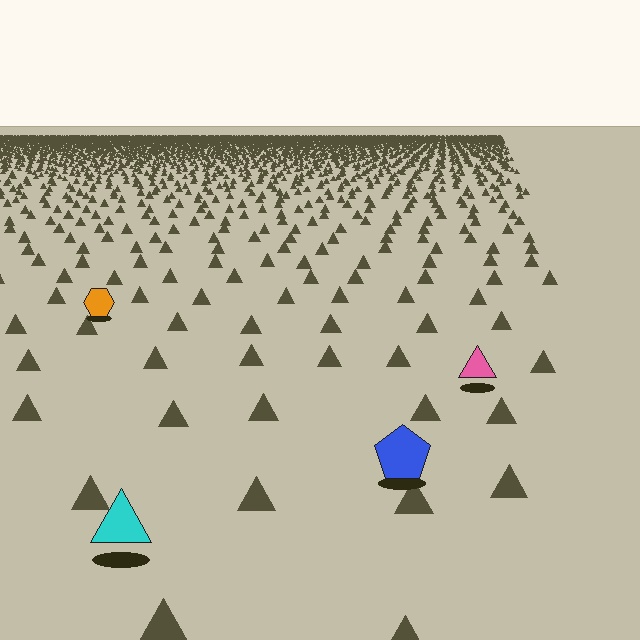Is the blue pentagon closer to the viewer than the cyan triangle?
No. The cyan triangle is closer — you can tell from the texture gradient: the ground texture is coarser near it.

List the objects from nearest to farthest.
From nearest to farthest: the cyan triangle, the blue pentagon, the pink triangle, the orange hexagon.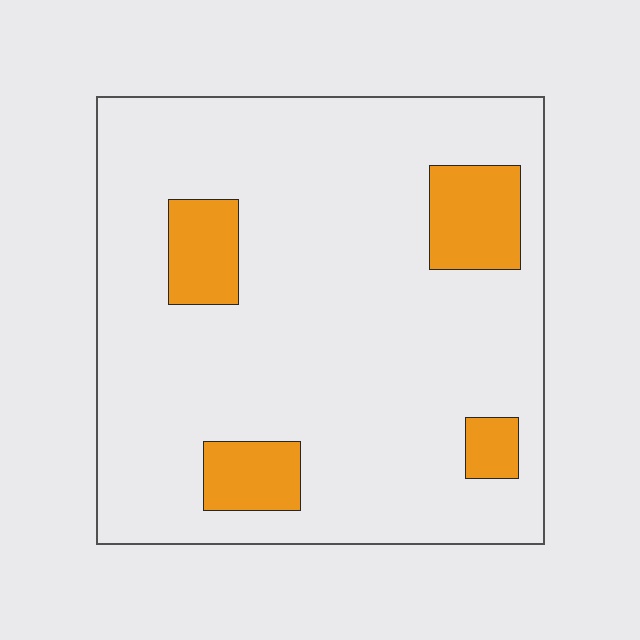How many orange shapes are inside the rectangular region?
4.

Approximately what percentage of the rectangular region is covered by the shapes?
Approximately 15%.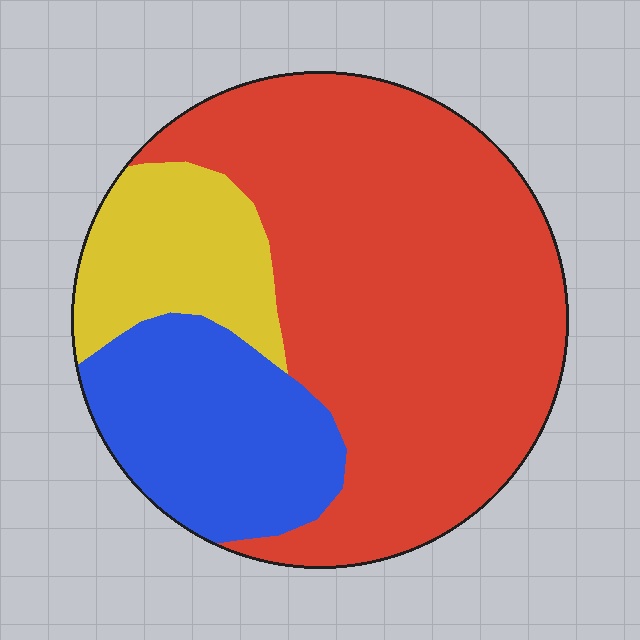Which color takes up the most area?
Red, at roughly 65%.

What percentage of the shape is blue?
Blue takes up about one fifth (1/5) of the shape.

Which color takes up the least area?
Yellow, at roughly 15%.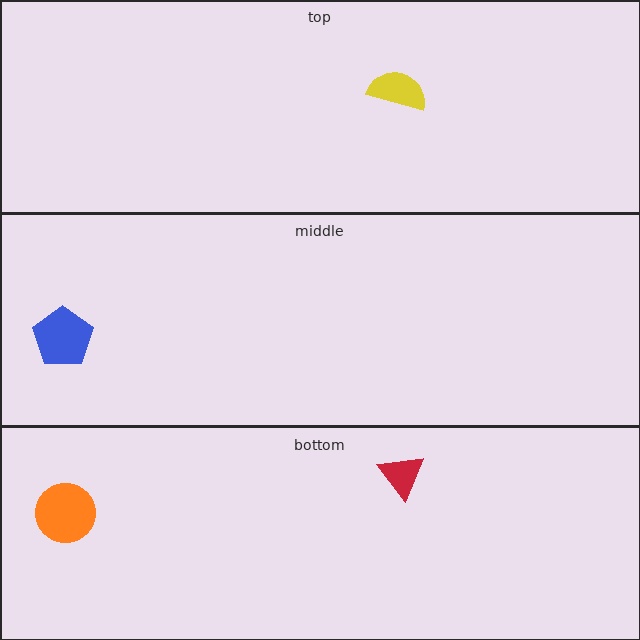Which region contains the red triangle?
The bottom region.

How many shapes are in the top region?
1.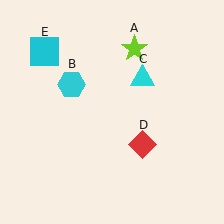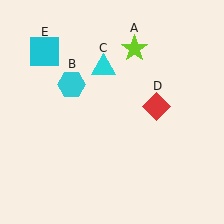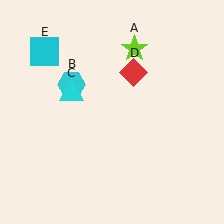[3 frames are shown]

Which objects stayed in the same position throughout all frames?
Lime star (object A) and cyan hexagon (object B) and cyan square (object E) remained stationary.